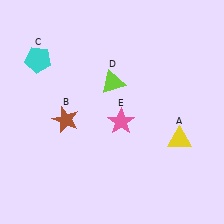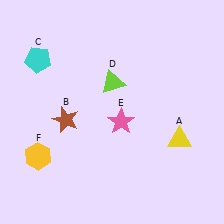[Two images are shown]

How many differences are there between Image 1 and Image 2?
There is 1 difference between the two images.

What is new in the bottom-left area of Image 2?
A yellow hexagon (F) was added in the bottom-left area of Image 2.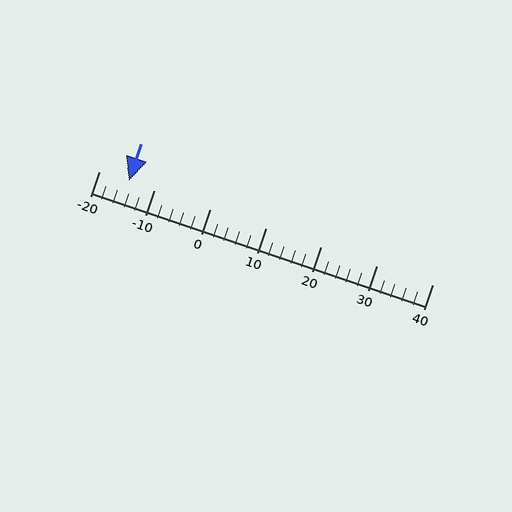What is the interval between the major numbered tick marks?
The major tick marks are spaced 10 units apart.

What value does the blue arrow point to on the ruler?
The blue arrow points to approximately -15.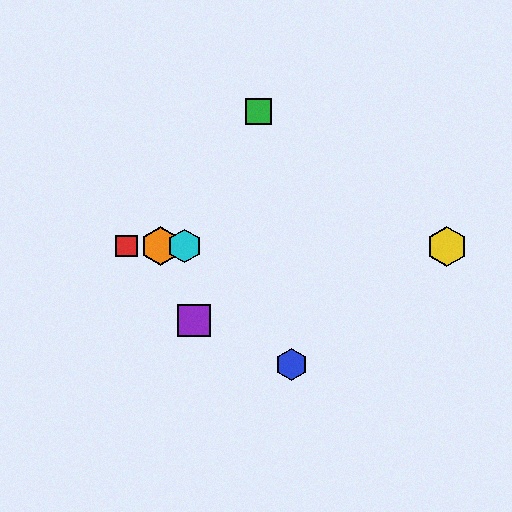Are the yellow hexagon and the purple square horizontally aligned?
No, the yellow hexagon is at y≈246 and the purple square is at y≈321.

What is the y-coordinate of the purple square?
The purple square is at y≈321.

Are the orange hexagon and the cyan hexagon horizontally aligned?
Yes, both are at y≈246.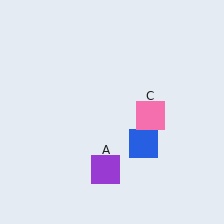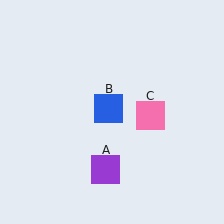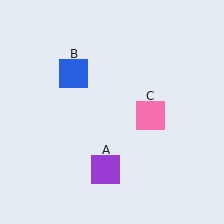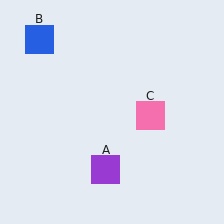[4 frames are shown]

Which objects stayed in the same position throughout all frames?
Purple square (object A) and pink square (object C) remained stationary.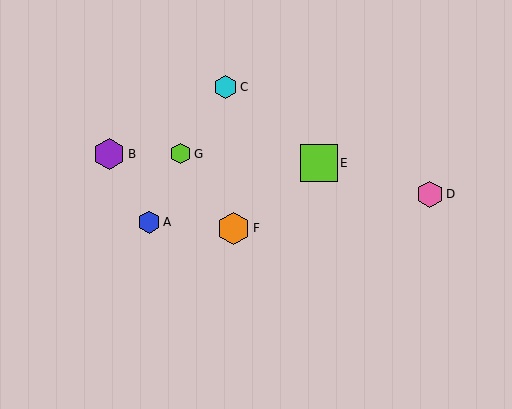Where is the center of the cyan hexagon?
The center of the cyan hexagon is at (225, 87).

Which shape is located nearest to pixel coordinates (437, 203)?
The pink hexagon (labeled D) at (430, 194) is nearest to that location.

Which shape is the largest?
The lime square (labeled E) is the largest.